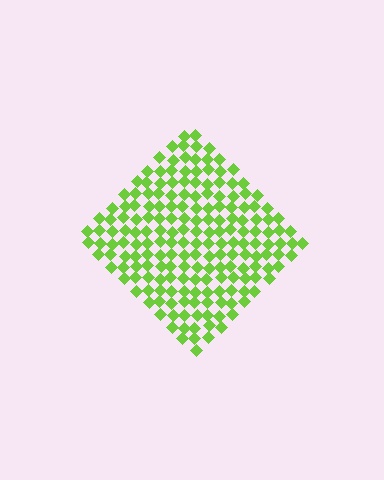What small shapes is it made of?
It is made of small diamonds.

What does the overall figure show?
The overall figure shows a diamond.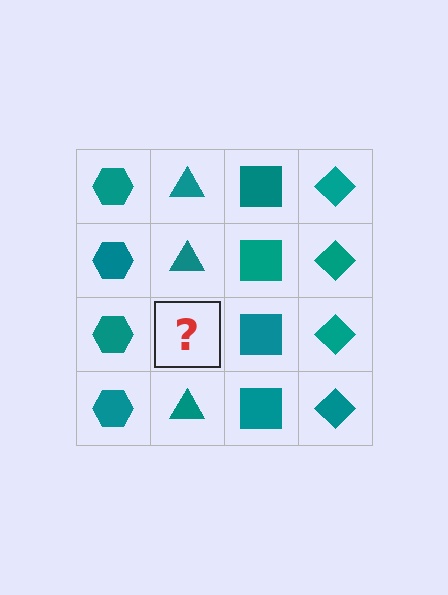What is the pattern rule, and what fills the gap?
The rule is that each column has a consistent shape. The gap should be filled with a teal triangle.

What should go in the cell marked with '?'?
The missing cell should contain a teal triangle.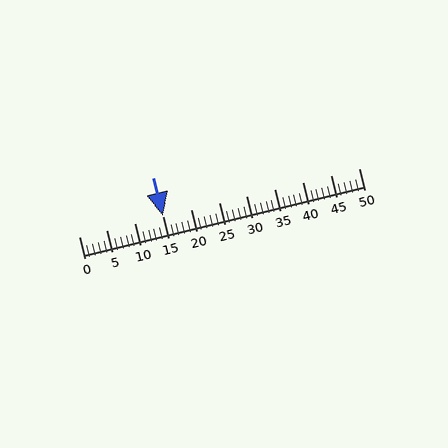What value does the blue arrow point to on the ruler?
The blue arrow points to approximately 15.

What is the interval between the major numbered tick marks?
The major tick marks are spaced 5 units apart.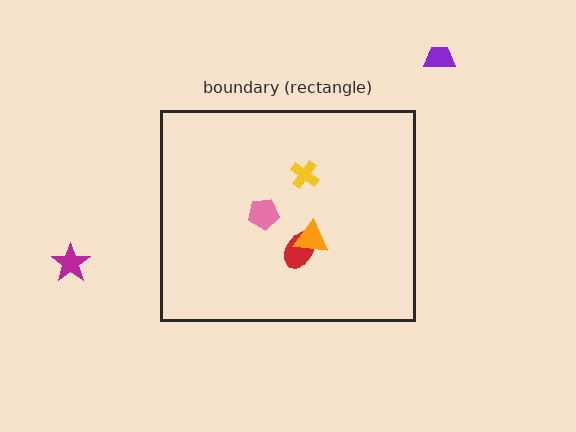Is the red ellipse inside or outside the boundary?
Inside.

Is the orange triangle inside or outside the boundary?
Inside.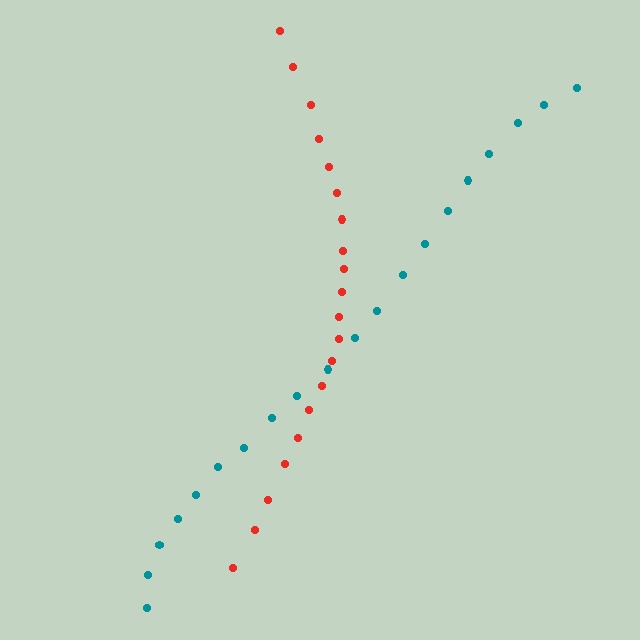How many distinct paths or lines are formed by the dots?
There are 2 distinct paths.